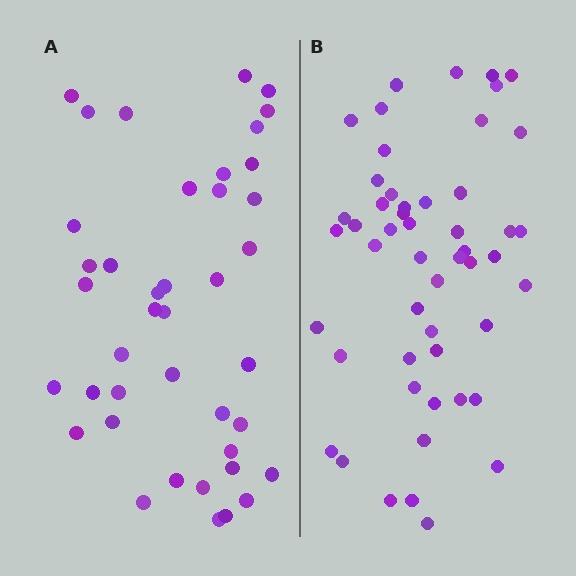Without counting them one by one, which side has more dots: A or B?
Region B (the right region) has more dots.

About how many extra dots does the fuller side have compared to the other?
Region B has roughly 10 or so more dots than region A.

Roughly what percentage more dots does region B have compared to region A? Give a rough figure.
About 25% more.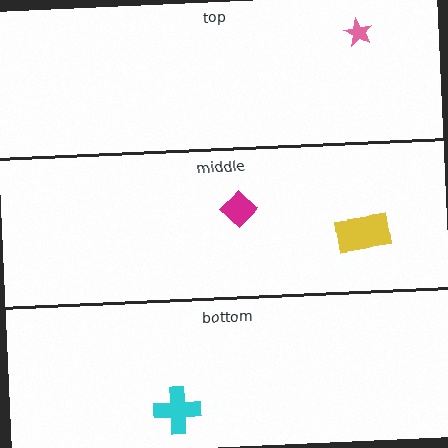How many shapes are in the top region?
1.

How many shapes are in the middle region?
2.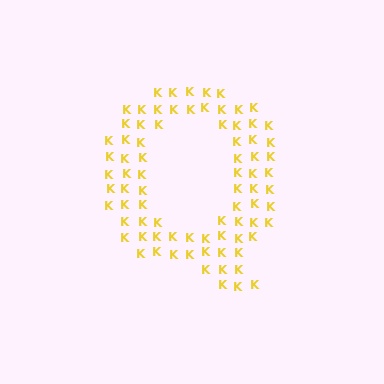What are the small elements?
The small elements are letter K's.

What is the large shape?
The large shape is the letter Q.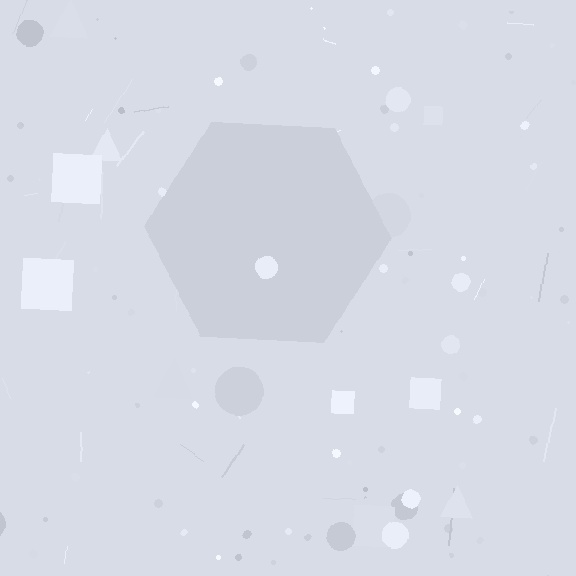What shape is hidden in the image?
A hexagon is hidden in the image.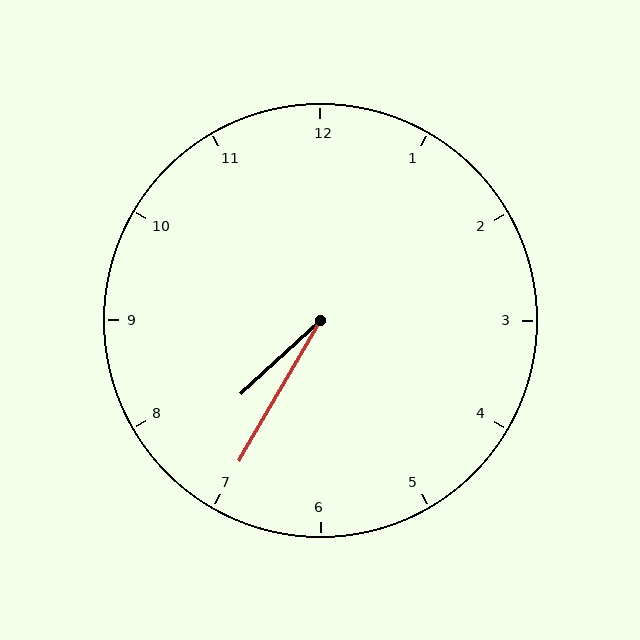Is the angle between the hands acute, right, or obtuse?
It is acute.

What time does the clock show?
7:35.